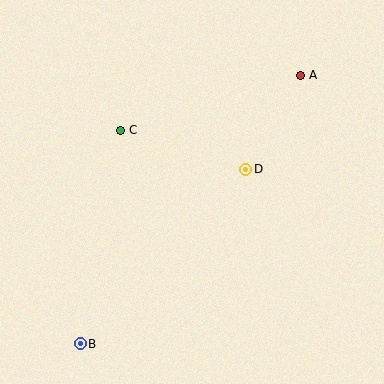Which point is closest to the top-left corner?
Point C is closest to the top-left corner.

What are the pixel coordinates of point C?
Point C is at (121, 130).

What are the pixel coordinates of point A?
Point A is at (301, 75).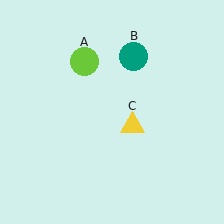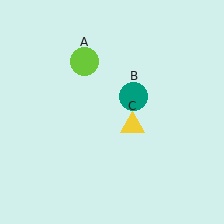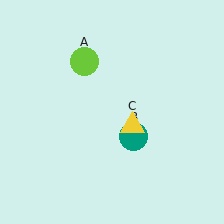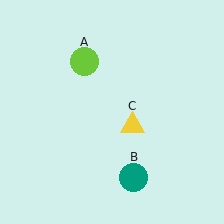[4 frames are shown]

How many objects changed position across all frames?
1 object changed position: teal circle (object B).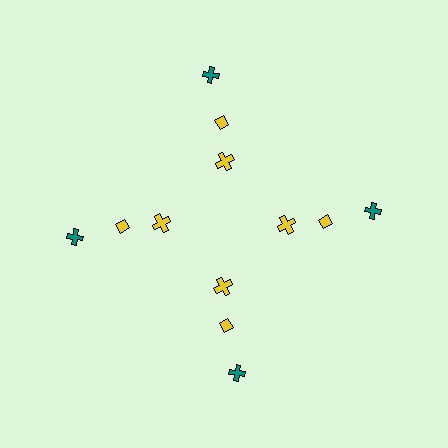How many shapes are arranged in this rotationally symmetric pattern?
There are 12 shapes, arranged in 4 groups of 3.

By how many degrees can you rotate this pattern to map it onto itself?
The pattern maps onto itself every 90 degrees of rotation.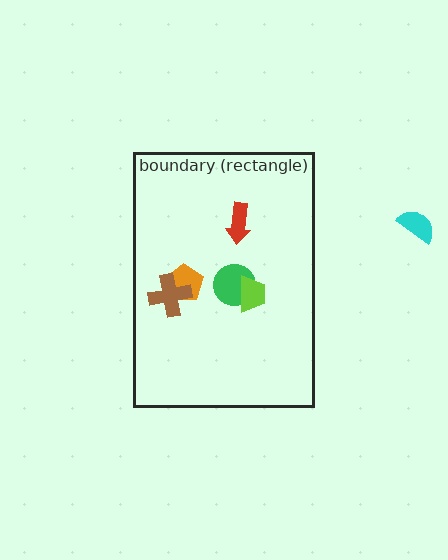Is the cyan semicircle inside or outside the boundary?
Outside.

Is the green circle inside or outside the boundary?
Inside.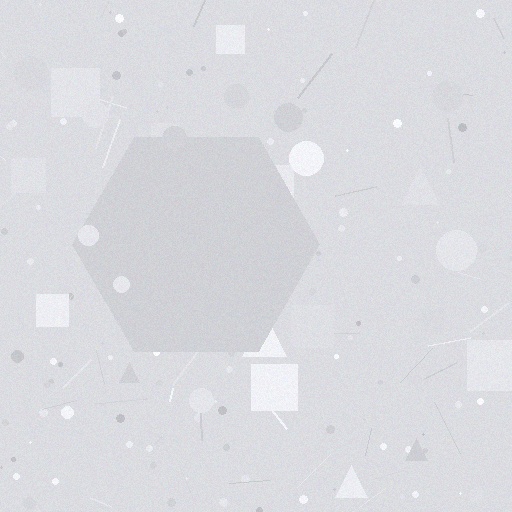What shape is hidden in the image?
A hexagon is hidden in the image.